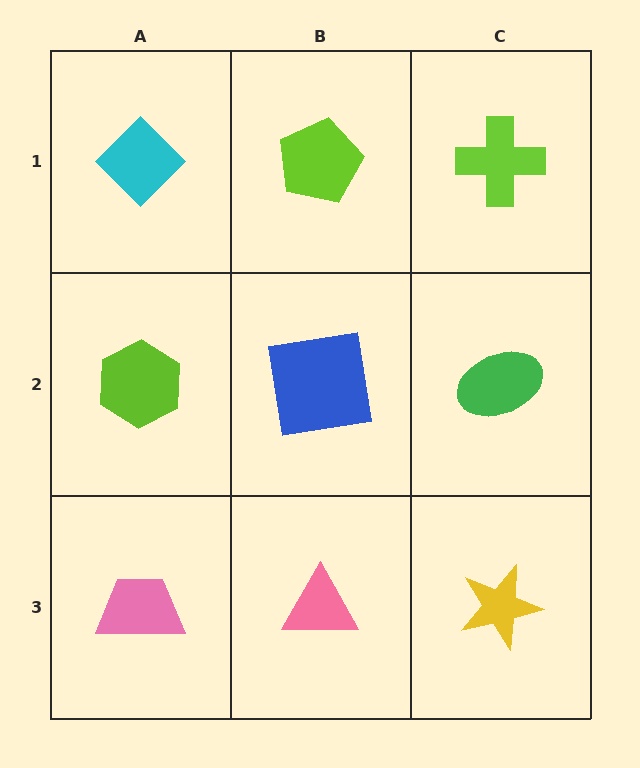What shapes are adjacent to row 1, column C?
A green ellipse (row 2, column C), a lime pentagon (row 1, column B).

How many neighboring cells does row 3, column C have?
2.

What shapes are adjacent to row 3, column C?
A green ellipse (row 2, column C), a pink triangle (row 3, column B).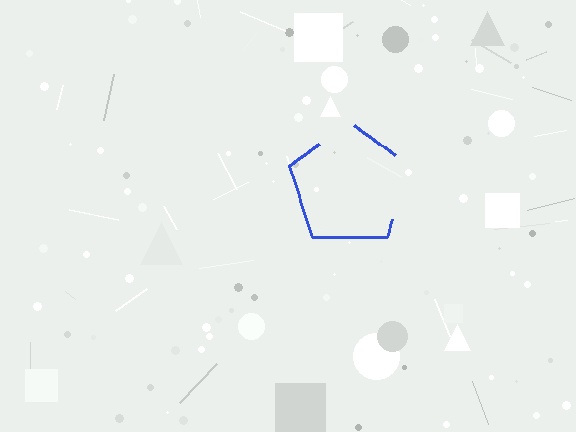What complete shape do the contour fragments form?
The contour fragments form a pentagon.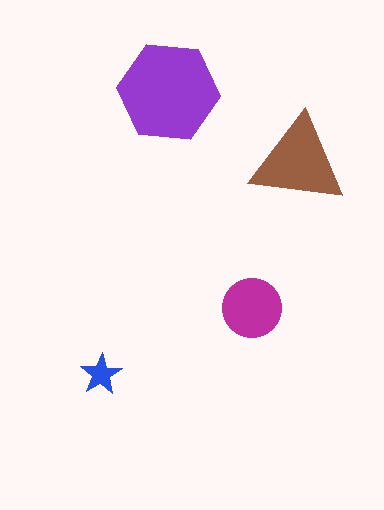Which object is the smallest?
The blue star.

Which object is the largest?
The purple hexagon.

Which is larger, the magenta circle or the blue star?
The magenta circle.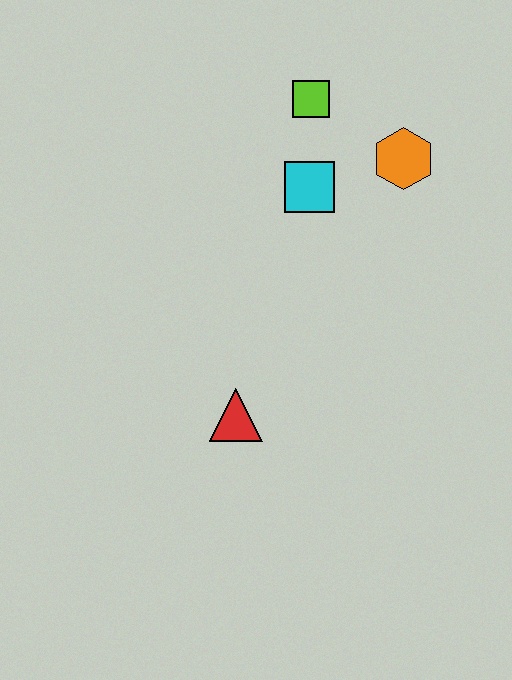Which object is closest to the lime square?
The cyan square is closest to the lime square.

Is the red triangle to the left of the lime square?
Yes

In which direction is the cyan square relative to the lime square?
The cyan square is below the lime square.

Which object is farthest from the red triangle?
The lime square is farthest from the red triangle.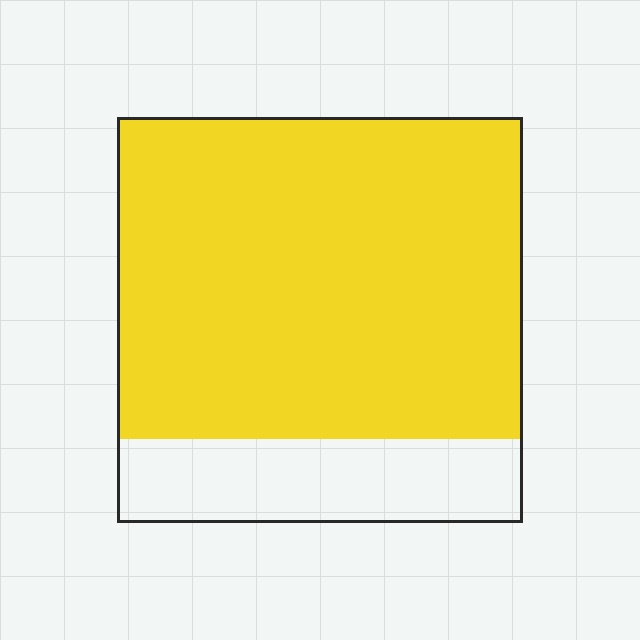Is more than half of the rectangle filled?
Yes.